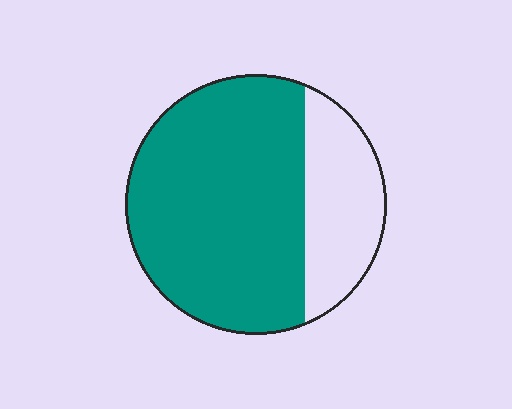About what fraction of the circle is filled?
About three quarters (3/4).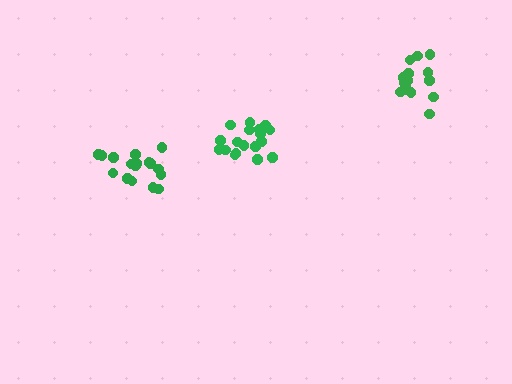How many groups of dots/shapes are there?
There are 3 groups.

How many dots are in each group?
Group 1: 18 dots, Group 2: 16 dots, Group 3: 17 dots (51 total).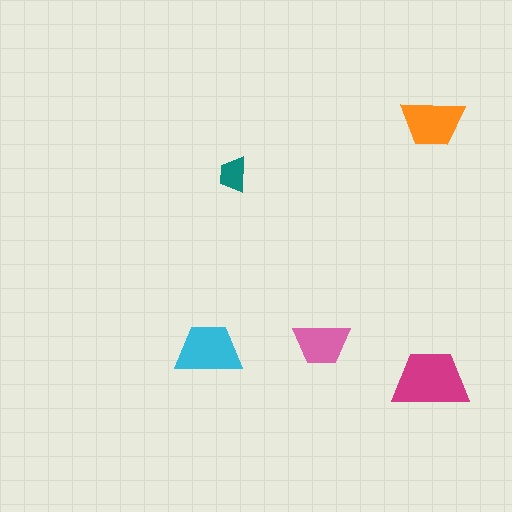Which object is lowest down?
The magenta trapezoid is bottommost.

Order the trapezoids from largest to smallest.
the magenta one, the cyan one, the orange one, the pink one, the teal one.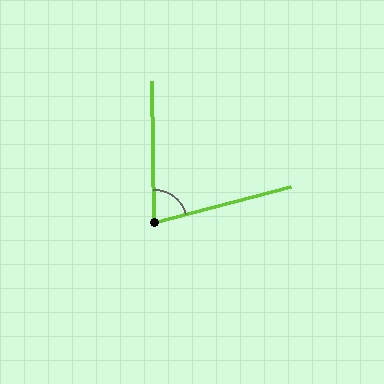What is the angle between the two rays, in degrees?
Approximately 76 degrees.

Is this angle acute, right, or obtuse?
It is acute.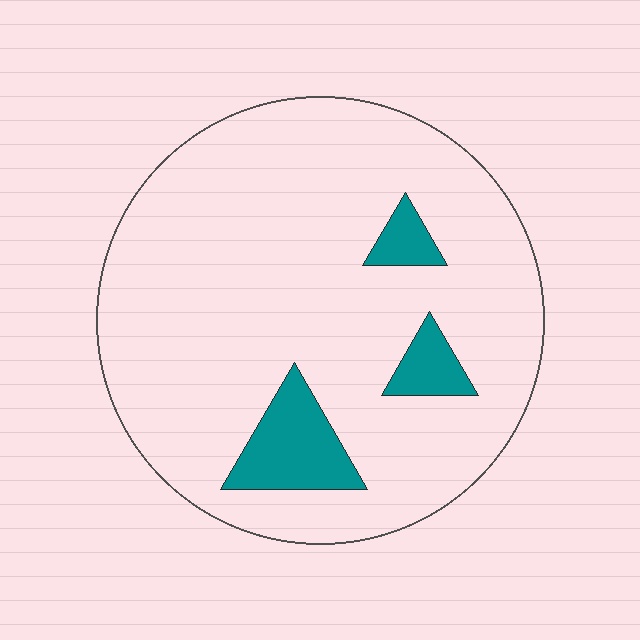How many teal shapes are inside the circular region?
3.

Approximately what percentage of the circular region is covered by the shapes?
Approximately 10%.